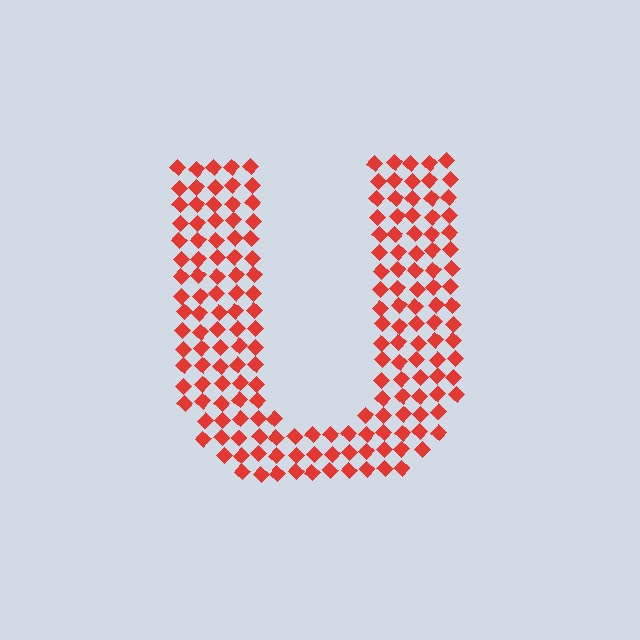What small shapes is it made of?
It is made of small diamonds.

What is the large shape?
The large shape is the letter U.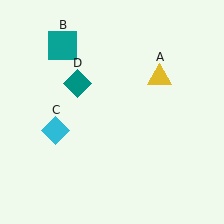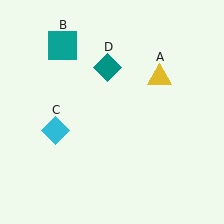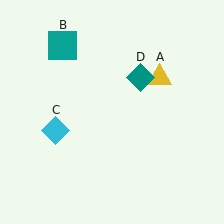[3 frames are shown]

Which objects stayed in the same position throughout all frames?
Yellow triangle (object A) and teal square (object B) and cyan diamond (object C) remained stationary.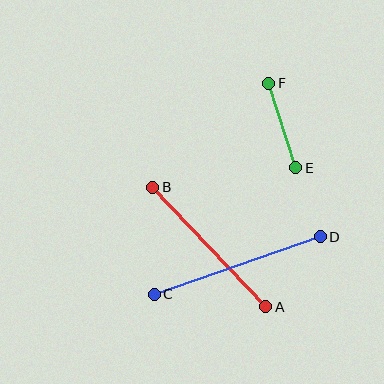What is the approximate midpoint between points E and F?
The midpoint is at approximately (282, 125) pixels.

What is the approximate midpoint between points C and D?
The midpoint is at approximately (237, 265) pixels.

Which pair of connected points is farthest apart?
Points C and D are farthest apart.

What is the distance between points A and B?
The distance is approximately 164 pixels.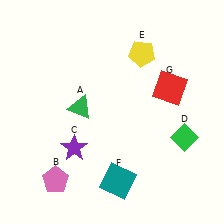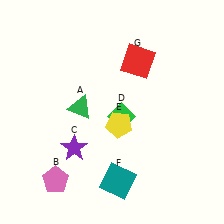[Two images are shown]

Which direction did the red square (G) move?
The red square (G) moved left.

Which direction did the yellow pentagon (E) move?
The yellow pentagon (E) moved down.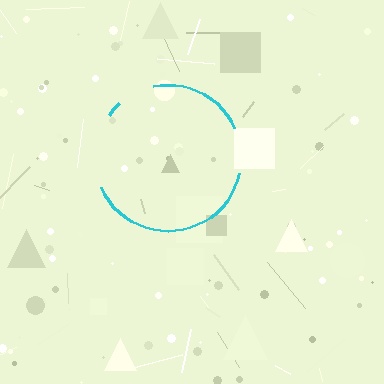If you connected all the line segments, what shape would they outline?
They would outline a circle.